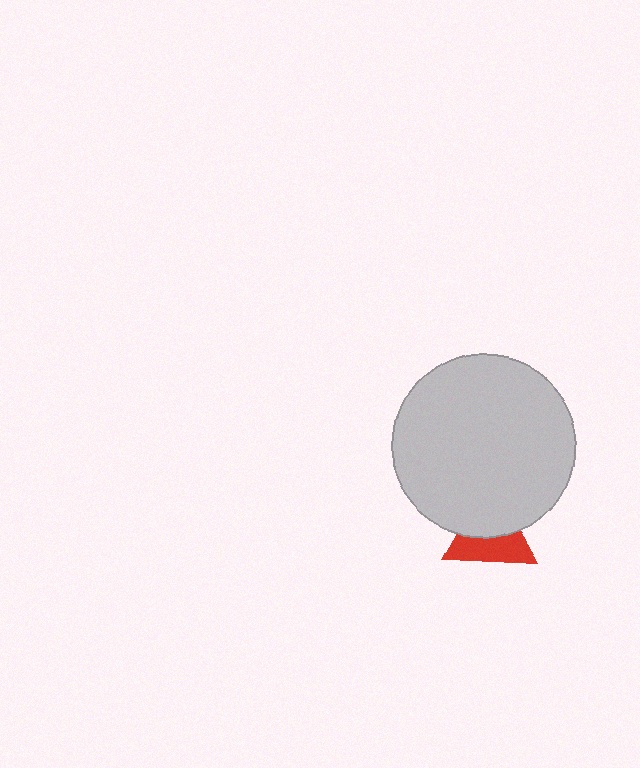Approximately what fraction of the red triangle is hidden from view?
Roughly 49% of the red triangle is hidden behind the light gray circle.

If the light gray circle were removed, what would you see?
You would see the complete red triangle.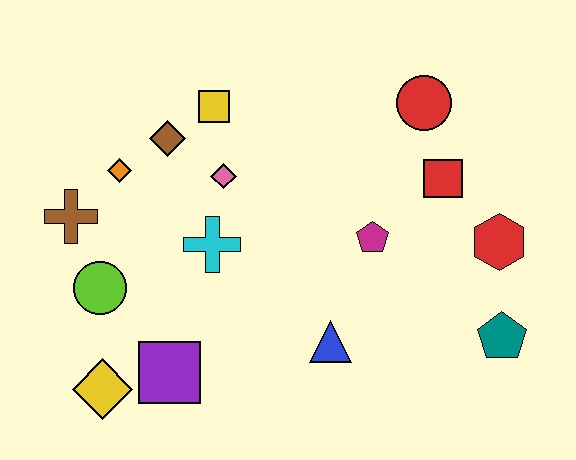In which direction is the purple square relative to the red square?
The purple square is to the left of the red square.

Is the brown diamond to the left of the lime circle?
No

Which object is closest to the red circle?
The red square is closest to the red circle.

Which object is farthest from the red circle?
The yellow diamond is farthest from the red circle.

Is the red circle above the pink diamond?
Yes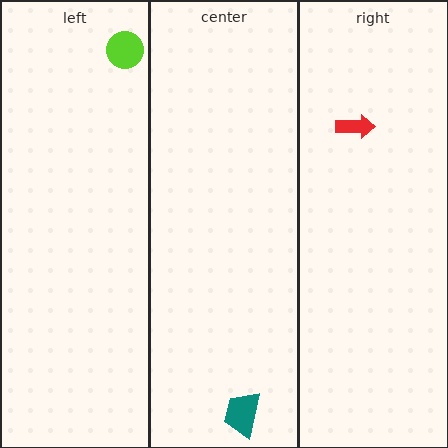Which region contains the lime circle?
The left region.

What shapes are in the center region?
The teal trapezoid.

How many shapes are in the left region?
1.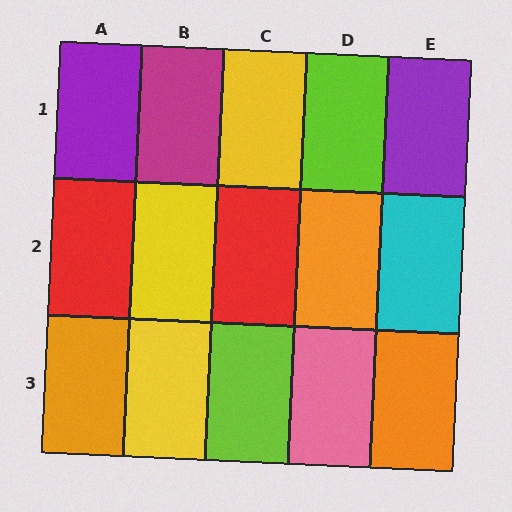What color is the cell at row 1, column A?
Purple.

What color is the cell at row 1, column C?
Yellow.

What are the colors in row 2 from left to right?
Red, yellow, red, orange, cyan.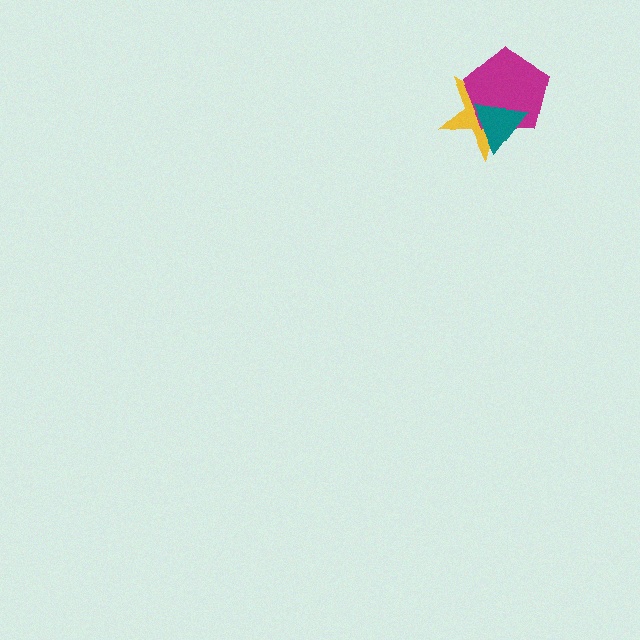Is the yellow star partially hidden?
Yes, it is partially covered by another shape.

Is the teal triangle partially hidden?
No, no other shape covers it.